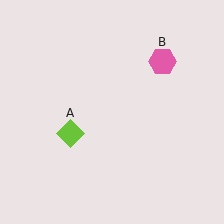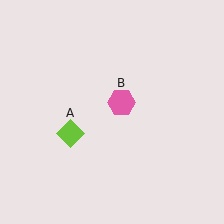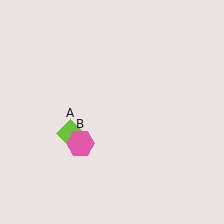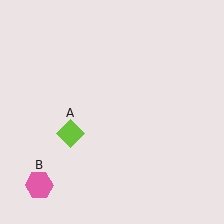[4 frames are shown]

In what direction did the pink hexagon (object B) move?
The pink hexagon (object B) moved down and to the left.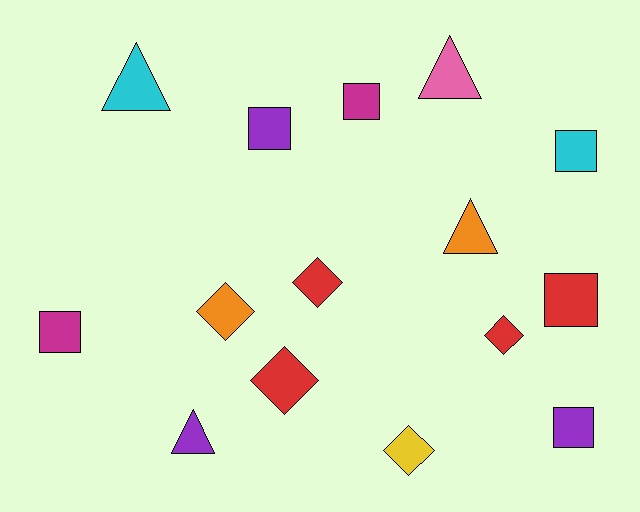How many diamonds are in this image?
There are 5 diamonds.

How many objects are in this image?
There are 15 objects.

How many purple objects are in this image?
There are 3 purple objects.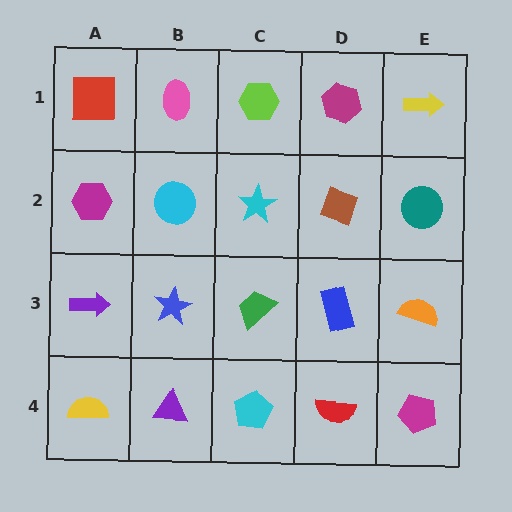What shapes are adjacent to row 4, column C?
A green trapezoid (row 3, column C), a purple triangle (row 4, column B), a red semicircle (row 4, column D).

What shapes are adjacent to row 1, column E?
A teal circle (row 2, column E), a magenta hexagon (row 1, column D).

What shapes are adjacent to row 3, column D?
A brown diamond (row 2, column D), a red semicircle (row 4, column D), a green trapezoid (row 3, column C), an orange semicircle (row 3, column E).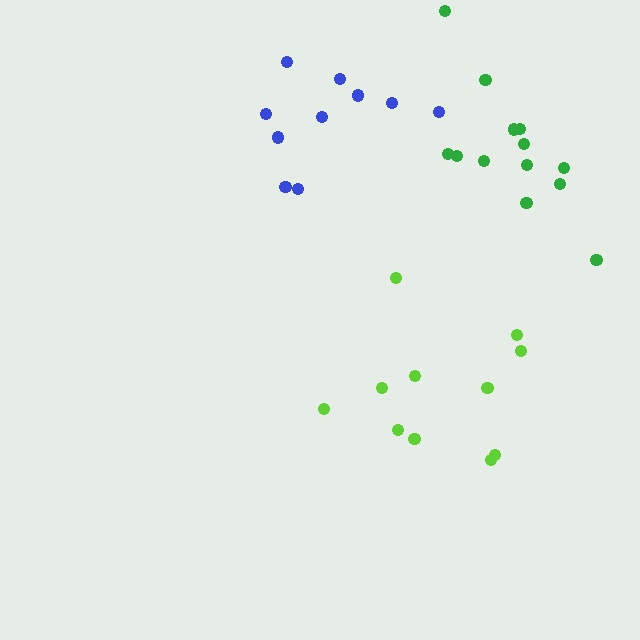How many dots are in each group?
Group 1: 13 dots, Group 2: 11 dots, Group 3: 10 dots (34 total).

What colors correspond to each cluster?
The clusters are colored: green, lime, blue.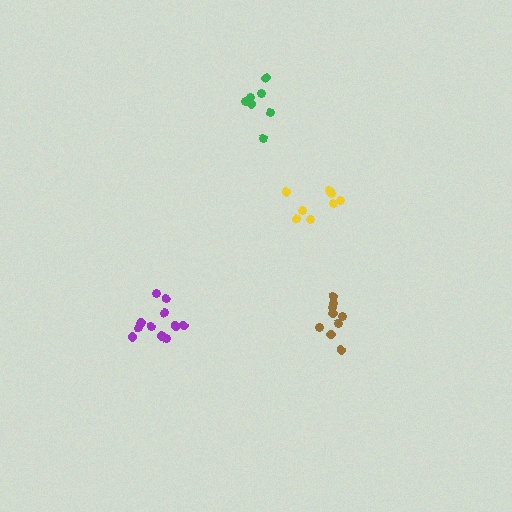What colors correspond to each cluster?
The clusters are colored: purple, green, yellow, brown.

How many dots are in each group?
Group 1: 11 dots, Group 2: 7 dots, Group 3: 8 dots, Group 4: 9 dots (35 total).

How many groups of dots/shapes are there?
There are 4 groups.